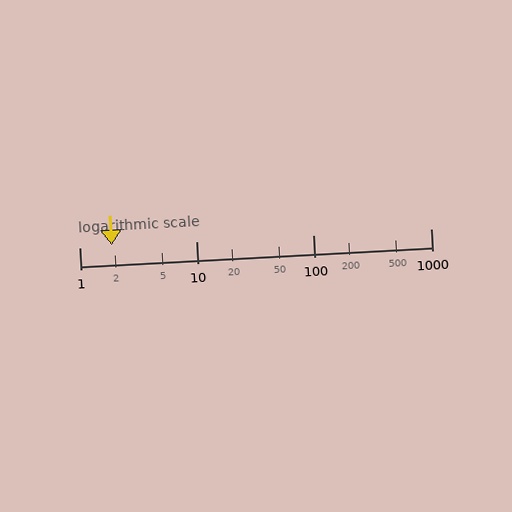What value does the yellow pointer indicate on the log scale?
The pointer indicates approximately 1.9.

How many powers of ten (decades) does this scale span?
The scale spans 3 decades, from 1 to 1000.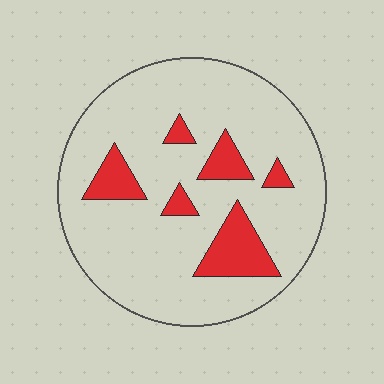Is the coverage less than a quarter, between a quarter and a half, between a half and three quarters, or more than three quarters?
Less than a quarter.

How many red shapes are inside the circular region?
6.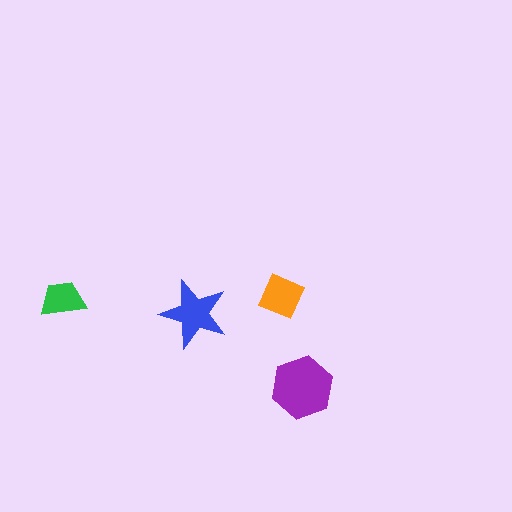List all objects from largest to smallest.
The purple hexagon, the blue star, the orange square, the green trapezoid.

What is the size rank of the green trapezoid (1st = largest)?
4th.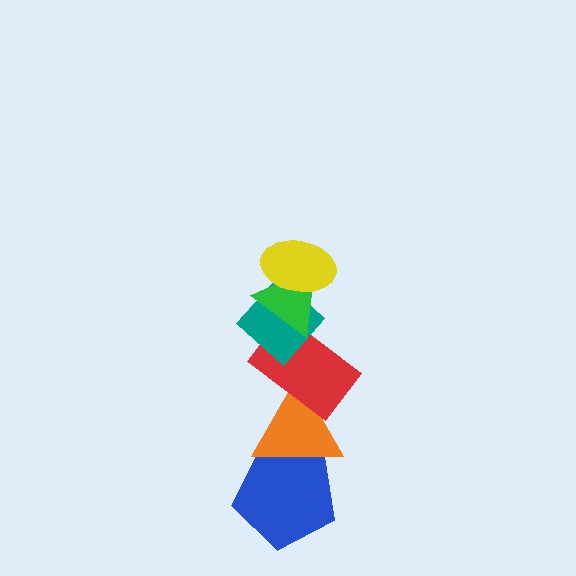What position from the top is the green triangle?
The green triangle is 2nd from the top.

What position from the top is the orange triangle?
The orange triangle is 5th from the top.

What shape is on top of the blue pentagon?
The orange triangle is on top of the blue pentagon.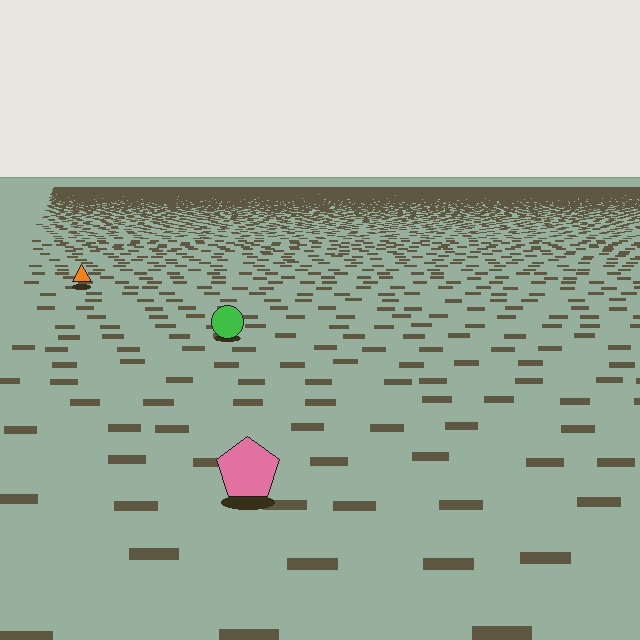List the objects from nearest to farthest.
From nearest to farthest: the pink pentagon, the green circle, the orange triangle.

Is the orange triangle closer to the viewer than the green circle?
No. The green circle is closer — you can tell from the texture gradient: the ground texture is coarser near it.